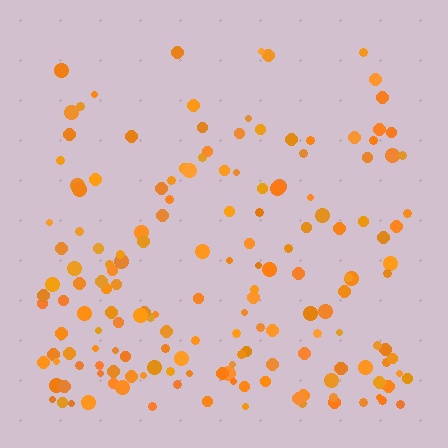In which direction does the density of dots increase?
From top to bottom, with the bottom side densest.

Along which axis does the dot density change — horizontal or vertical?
Vertical.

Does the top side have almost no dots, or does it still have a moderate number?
Still a moderate number, just noticeably fewer than the bottom.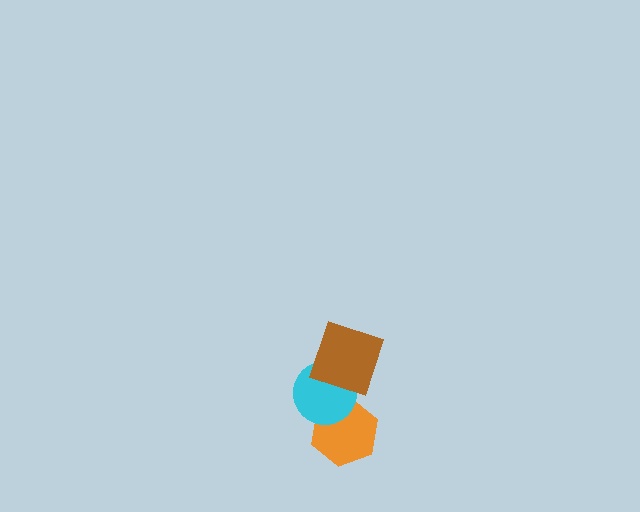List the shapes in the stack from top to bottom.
From top to bottom: the brown square, the cyan circle, the orange hexagon.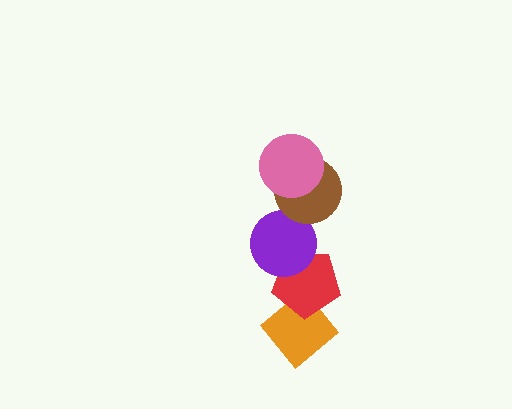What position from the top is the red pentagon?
The red pentagon is 4th from the top.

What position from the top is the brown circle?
The brown circle is 2nd from the top.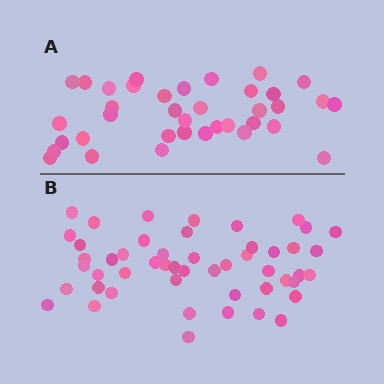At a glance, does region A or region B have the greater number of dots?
Region B (the bottom region) has more dots.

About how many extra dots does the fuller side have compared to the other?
Region B has approximately 15 more dots than region A.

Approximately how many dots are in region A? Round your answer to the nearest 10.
About 40 dots. (The exact count is 37, which rounds to 40.)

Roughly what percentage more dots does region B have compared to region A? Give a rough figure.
About 35% more.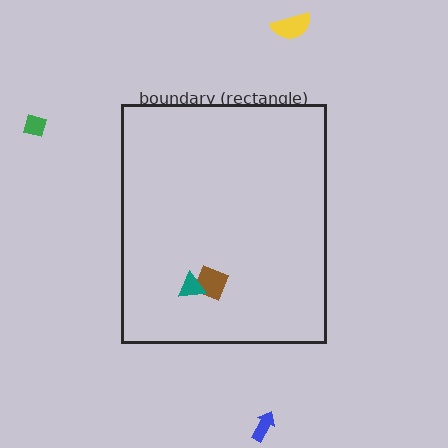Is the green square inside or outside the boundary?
Outside.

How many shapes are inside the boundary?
2 inside, 3 outside.